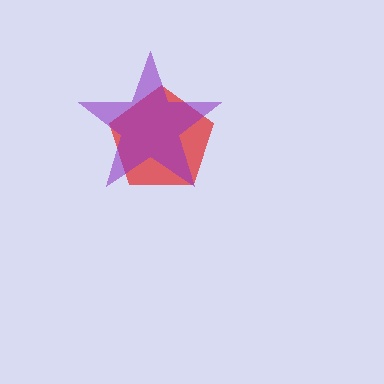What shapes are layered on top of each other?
The layered shapes are: a red pentagon, a purple star.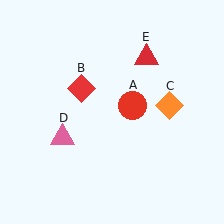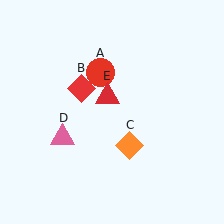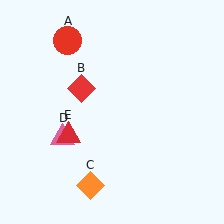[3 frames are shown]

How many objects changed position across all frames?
3 objects changed position: red circle (object A), orange diamond (object C), red triangle (object E).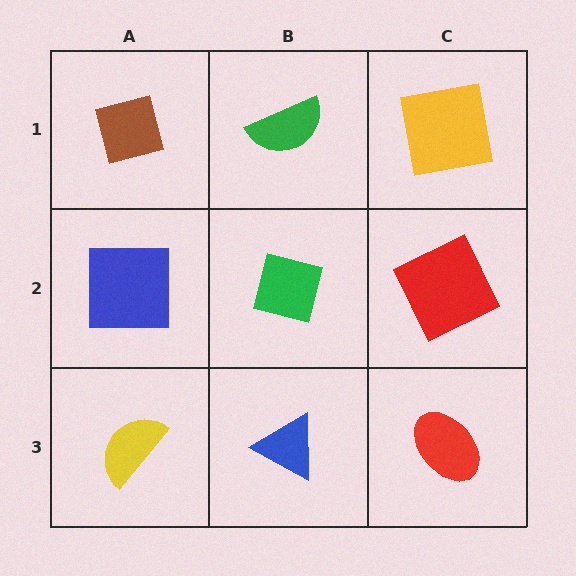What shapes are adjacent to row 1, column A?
A blue square (row 2, column A), a green semicircle (row 1, column B).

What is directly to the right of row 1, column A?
A green semicircle.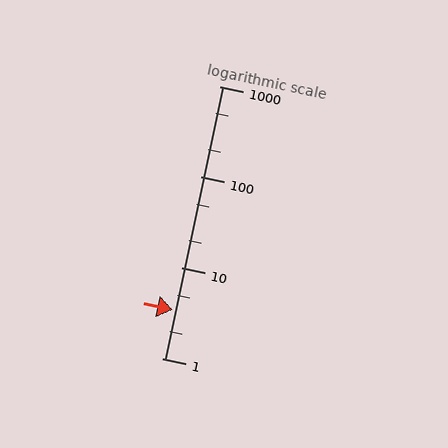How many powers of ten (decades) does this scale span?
The scale spans 3 decades, from 1 to 1000.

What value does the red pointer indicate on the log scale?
The pointer indicates approximately 3.4.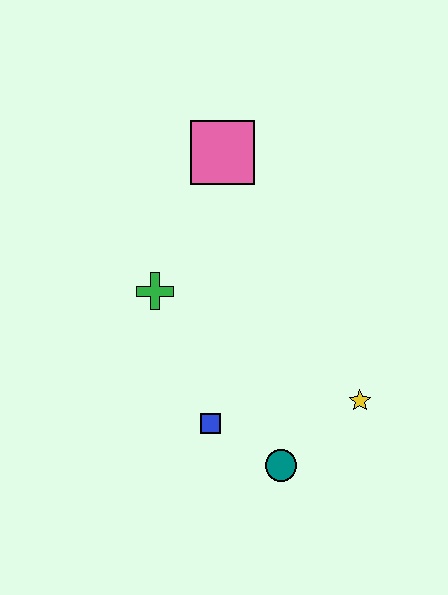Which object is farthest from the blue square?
The pink square is farthest from the blue square.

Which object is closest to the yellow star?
The teal circle is closest to the yellow star.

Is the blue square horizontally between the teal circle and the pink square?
No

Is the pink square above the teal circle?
Yes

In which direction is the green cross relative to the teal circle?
The green cross is above the teal circle.